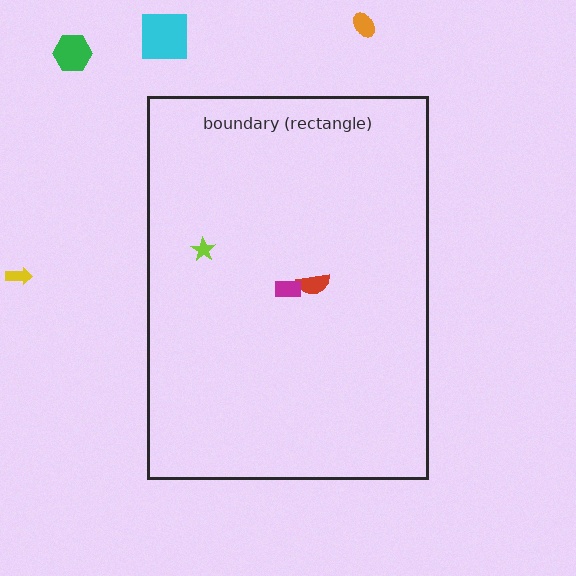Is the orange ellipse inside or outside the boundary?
Outside.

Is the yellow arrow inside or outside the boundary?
Outside.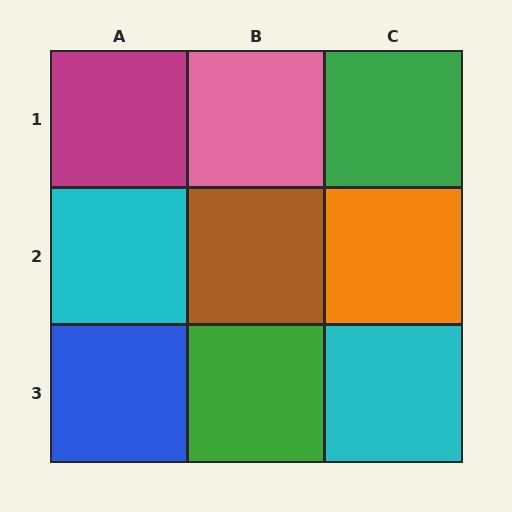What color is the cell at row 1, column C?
Green.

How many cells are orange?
1 cell is orange.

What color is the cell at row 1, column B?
Pink.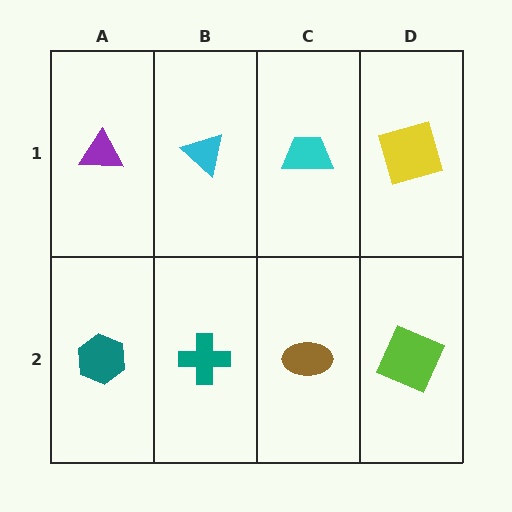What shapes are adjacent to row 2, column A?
A purple triangle (row 1, column A), a teal cross (row 2, column B).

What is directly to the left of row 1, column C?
A cyan triangle.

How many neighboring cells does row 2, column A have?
2.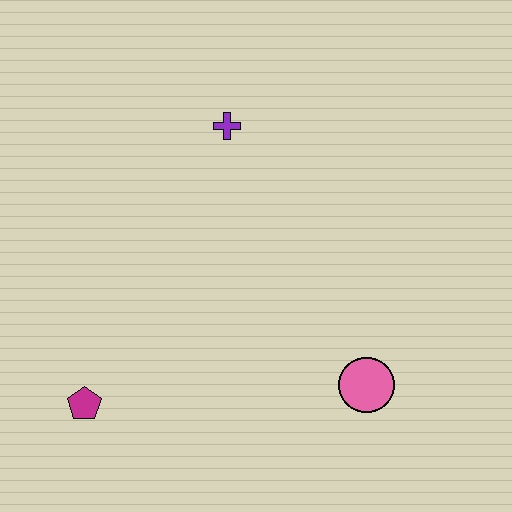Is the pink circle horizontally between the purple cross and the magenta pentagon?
No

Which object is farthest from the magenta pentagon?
The purple cross is farthest from the magenta pentagon.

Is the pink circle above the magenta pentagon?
Yes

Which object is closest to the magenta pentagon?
The pink circle is closest to the magenta pentagon.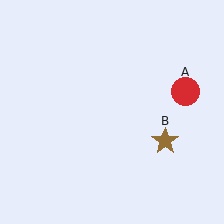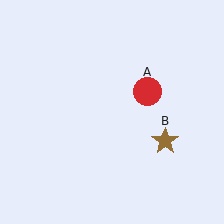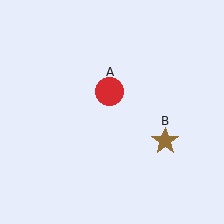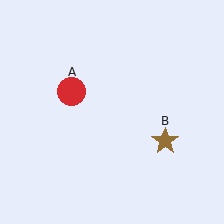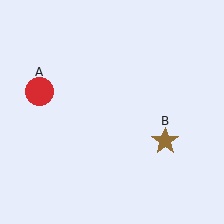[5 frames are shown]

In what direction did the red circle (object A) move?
The red circle (object A) moved left.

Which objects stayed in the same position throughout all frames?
Brown star (object B) remained stationary.